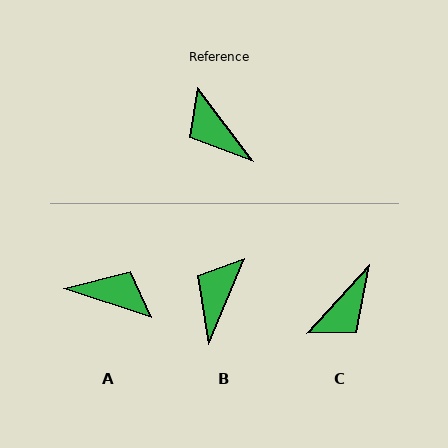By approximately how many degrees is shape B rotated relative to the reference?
Approximately 60 degrees clockwise.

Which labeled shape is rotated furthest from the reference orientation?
A, about 145 degrees away.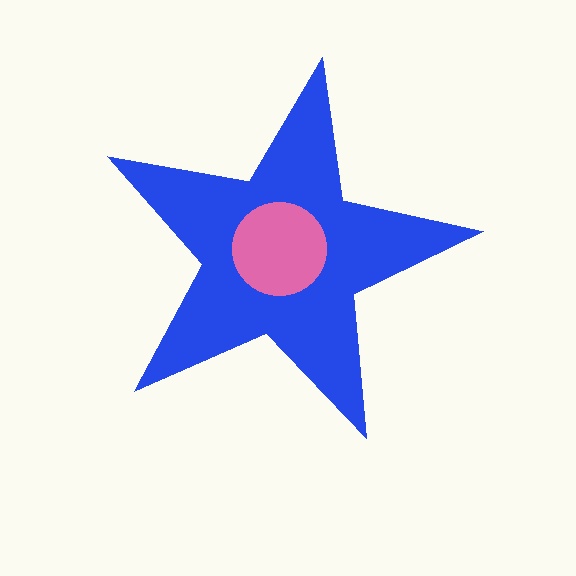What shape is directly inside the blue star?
The pink circle.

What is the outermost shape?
The blue star.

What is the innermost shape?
The pink circle.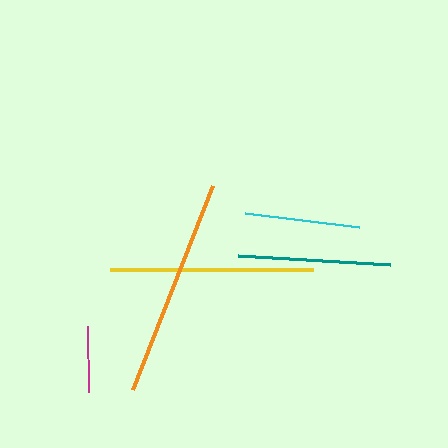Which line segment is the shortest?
The magenta line is the shortest at approximately 66 pixels.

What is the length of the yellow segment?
The yellow segment is approximately 202 pixels long.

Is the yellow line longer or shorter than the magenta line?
The yellow line is longer than the magenta line.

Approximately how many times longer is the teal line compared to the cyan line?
The teal line is approximately 1.3 times the length of the cyan line.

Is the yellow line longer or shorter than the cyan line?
The yellow line is longer than the cyan line.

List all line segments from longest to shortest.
From longest to shortest: orange, yellow, teal, cyan, magenta.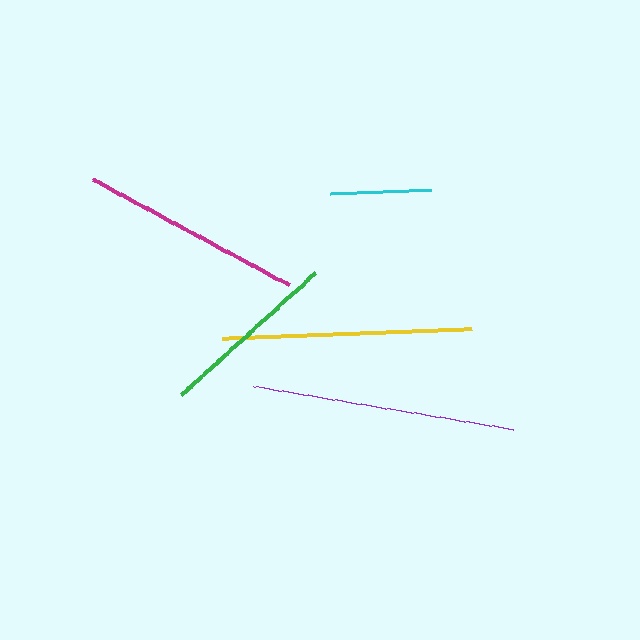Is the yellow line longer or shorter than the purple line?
The purple line is longer than the yellow line.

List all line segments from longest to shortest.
From longest to shortest: purple, yellow, magenta, green, cyan.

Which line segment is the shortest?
The cyan line is the shortest at approximately 101 pixels.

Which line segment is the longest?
The purple line is the longest at approximately 263 pixels.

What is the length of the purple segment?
The purple segment is approximately 263 pixels long.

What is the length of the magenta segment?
The magenta segment is approximately 223 pixels long.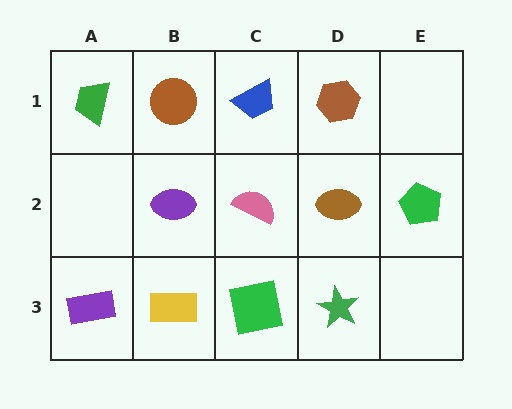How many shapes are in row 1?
4 shapes.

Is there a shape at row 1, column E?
No, that cell is empty.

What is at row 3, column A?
A purple rectangle.